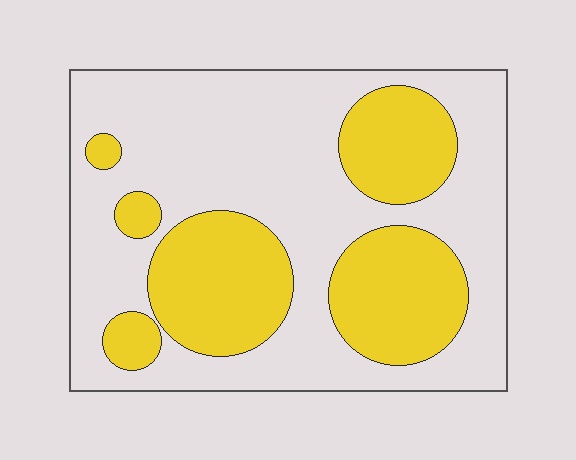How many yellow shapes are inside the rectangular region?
6.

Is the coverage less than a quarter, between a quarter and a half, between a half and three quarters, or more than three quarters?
Between a quarter and a half.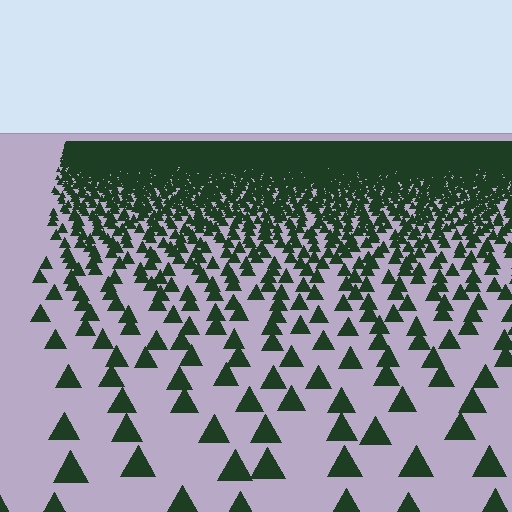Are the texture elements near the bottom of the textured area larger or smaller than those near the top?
Larger. Near the bottom, elements are closer to the viewer and appear at a bigger on-screen size.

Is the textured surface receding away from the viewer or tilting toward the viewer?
The surface is receding away from the viewer. Texture elements get smaller and denser toward the top.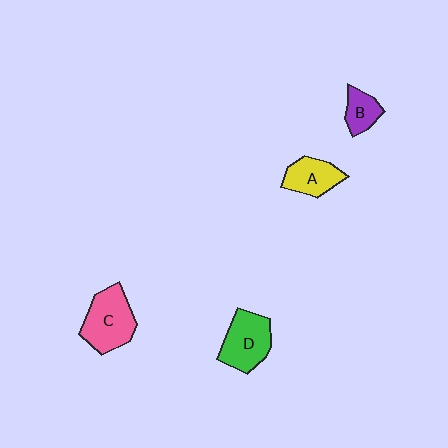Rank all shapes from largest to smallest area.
From largest to smallest: C (pink), D (green), A (yellow), B (purple).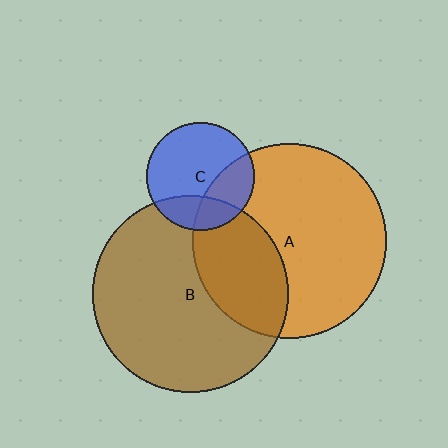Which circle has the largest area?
Circle B (brown).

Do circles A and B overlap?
Yes.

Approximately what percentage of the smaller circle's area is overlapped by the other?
Approximately 30%.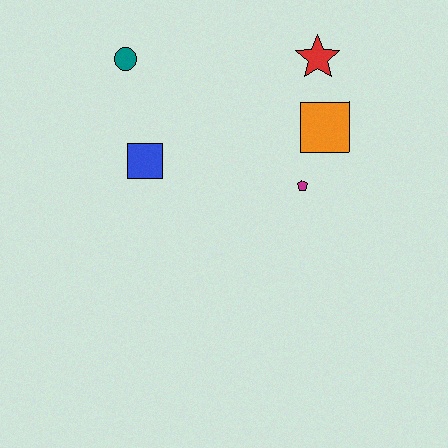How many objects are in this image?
There are 5 objects.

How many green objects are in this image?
There are no green objects.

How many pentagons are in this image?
There is 1 pentagon.